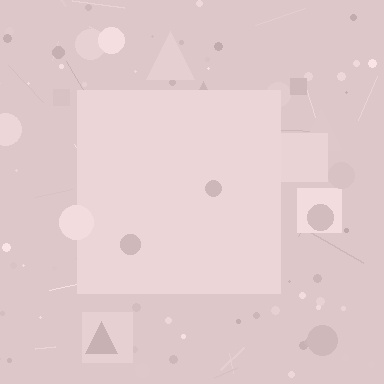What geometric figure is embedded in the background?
A square is embedded in the background.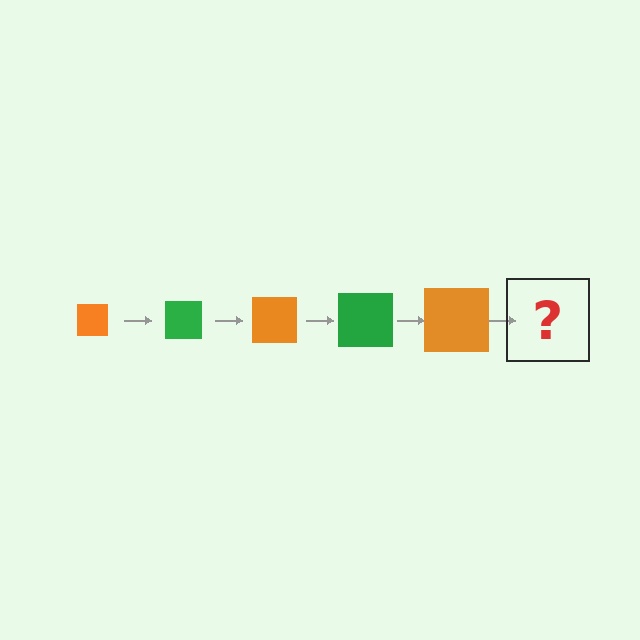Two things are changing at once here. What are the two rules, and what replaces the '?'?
The two rules are that the square grows larger each step and the color cycles through orange and green. The '?' should be a green square, larger than the previous one.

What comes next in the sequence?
The next element should be a green square, larger than the previous one.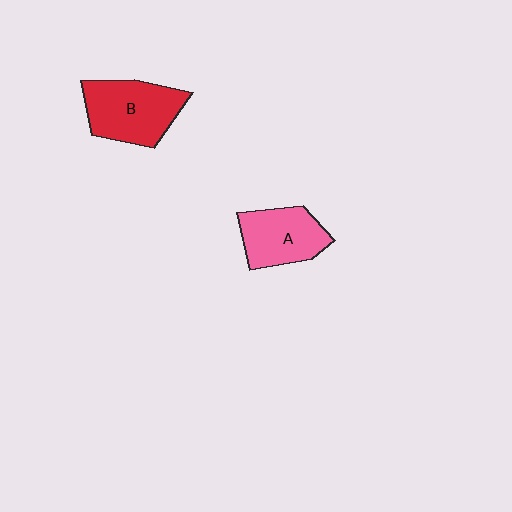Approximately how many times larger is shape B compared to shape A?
Approximately 1.2 times.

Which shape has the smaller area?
Shape A (pink).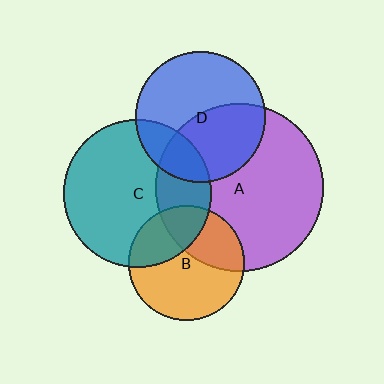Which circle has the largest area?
Circle A (purple).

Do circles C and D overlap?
Yes.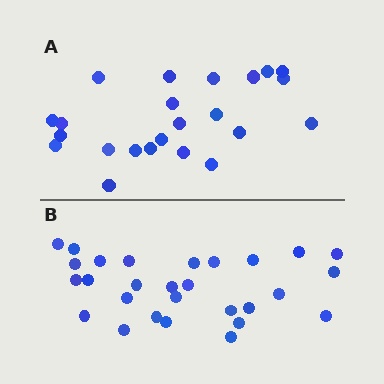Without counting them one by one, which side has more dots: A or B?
Region B (the bottom region) has more dots.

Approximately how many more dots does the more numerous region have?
Region B has about 5 more dots than region A.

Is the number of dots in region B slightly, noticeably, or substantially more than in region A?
Region B has only slightly more — the two regions are fairly close. The ratio is roughly 1.2 to 1.